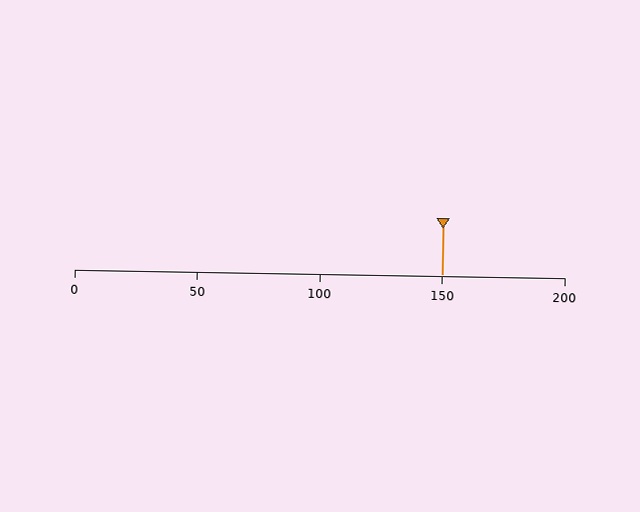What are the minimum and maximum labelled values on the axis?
The axis runs from 0 to 200.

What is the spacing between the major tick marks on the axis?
The major ticks are spaced 50 apart.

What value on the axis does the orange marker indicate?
The marker indicates approximately 150.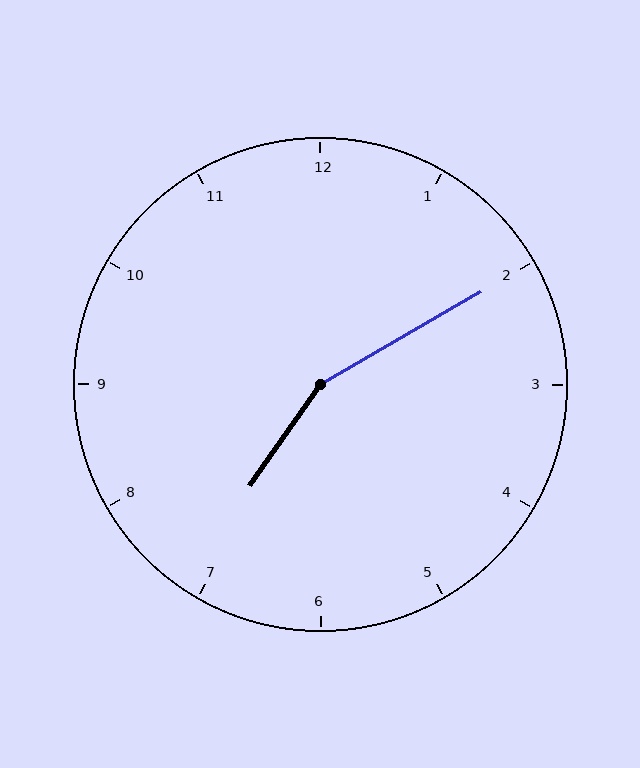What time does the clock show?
7:10.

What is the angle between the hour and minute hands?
Approximately 155 degrees.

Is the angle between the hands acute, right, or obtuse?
It is obtuse.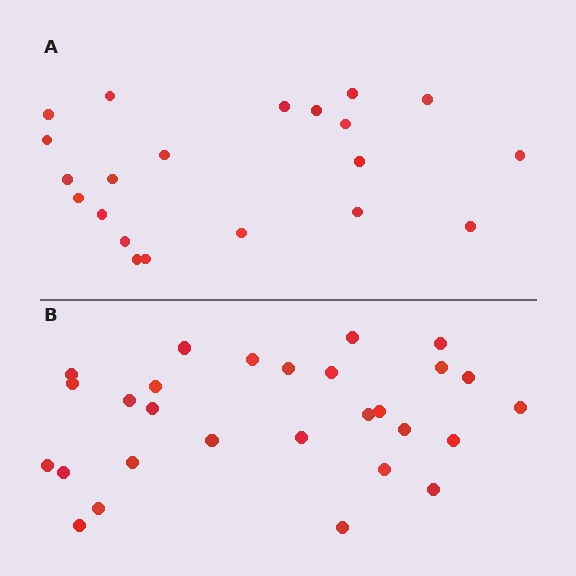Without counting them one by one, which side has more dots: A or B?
Region B (the bottom region) has more dots.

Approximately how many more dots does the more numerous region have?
Region B has roughly 8 or so more dots than region A.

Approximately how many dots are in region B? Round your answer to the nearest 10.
About 30 dots. (The exact count is 28, which rounds to 30.)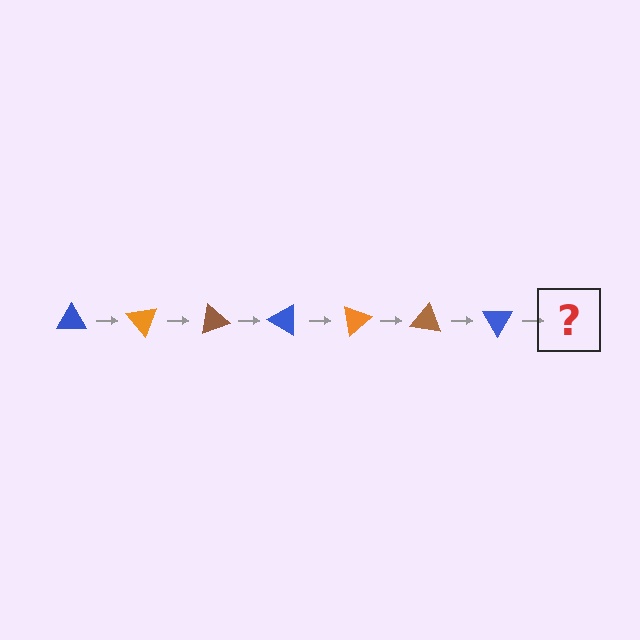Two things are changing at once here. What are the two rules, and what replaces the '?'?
The two rules are that it rotates 50 degrees each step and the color cycles through blue, orange, and brown. The '?' should be an orange triangle, rotated 350 degrees from the start.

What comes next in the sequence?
The next element should be an orange triangle, rotated 350 degrees from the start.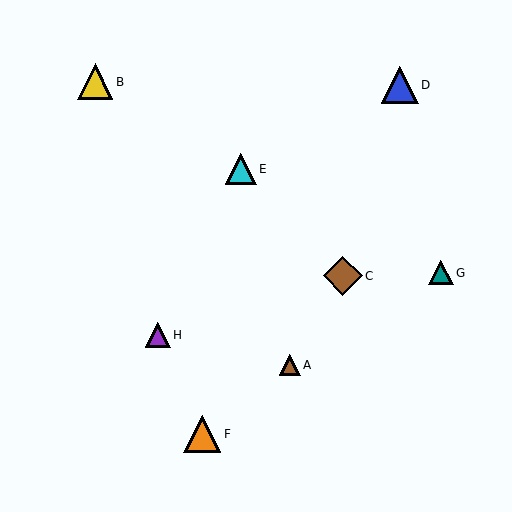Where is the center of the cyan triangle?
The center of the cyan triangle is at (241, 169).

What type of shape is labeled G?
Shape G is a teal triangle.